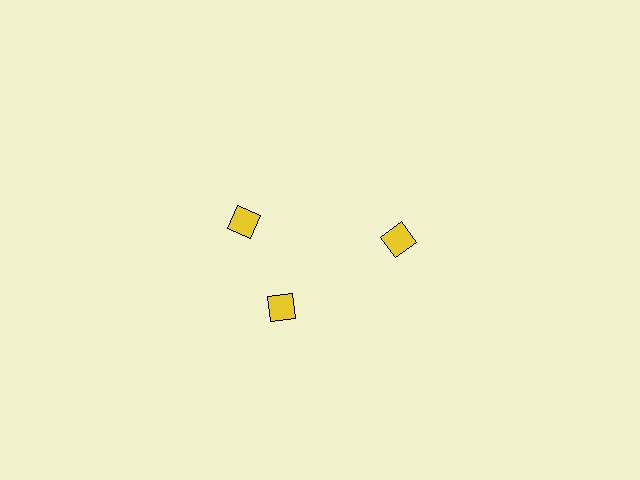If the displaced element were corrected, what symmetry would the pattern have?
It would have 3-fold rotational symmetry — the pattern would map onto itself every 120 degrees.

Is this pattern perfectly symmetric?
No. The 3 yellow diamonds are arranged in a ring, but one element near the 11 o'clock position is rotated out of alignment along the ring, breaking the 3-fold rotational symmetry.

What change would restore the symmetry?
The symmetry would be restored by rotating it back into even spacing with its neighbors so that all 3 diamonds sit at equal angles and equal distance from the center.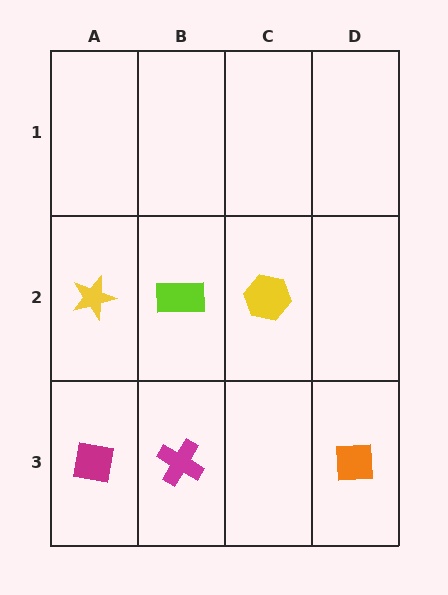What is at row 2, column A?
A yellow star.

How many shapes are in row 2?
3 shapes.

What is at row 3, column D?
An orange square.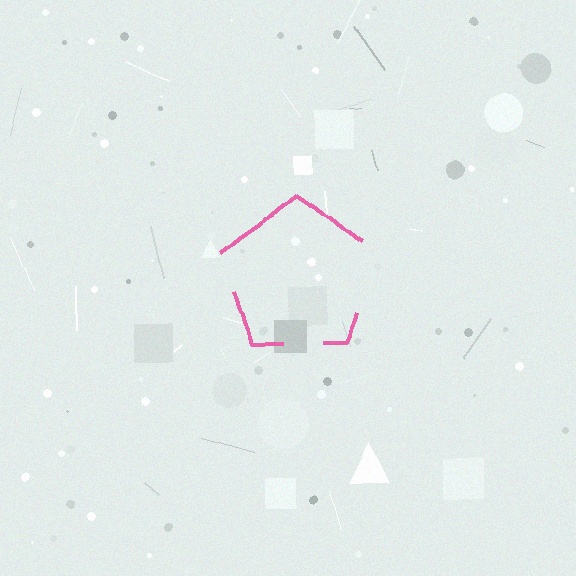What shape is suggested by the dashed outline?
The dashed outline suggests a pentagon.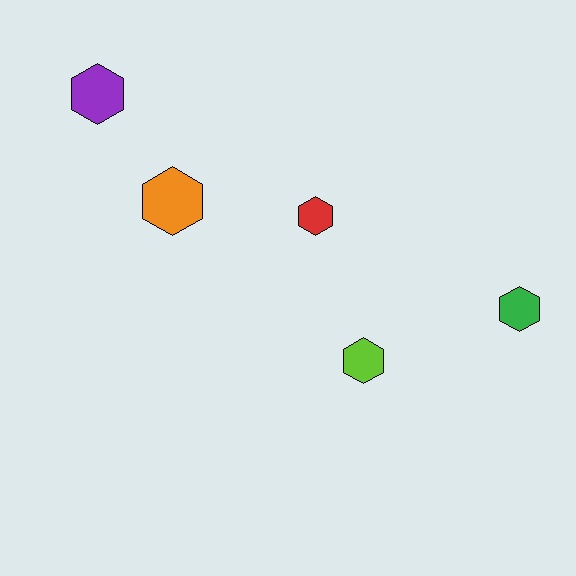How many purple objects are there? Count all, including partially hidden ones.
There is 1 purple object.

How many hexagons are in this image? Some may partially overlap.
There are 5 hexagons.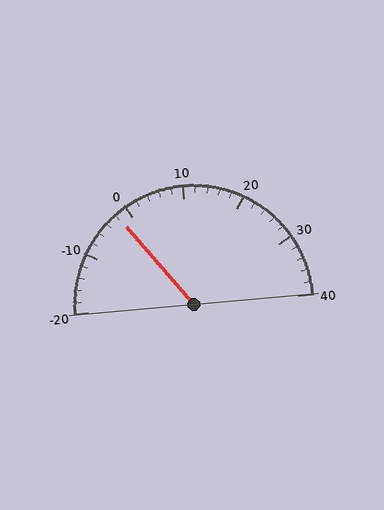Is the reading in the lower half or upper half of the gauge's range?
The reading is in the lower half of the range (-20 to 40).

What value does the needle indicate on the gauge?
The needle indicates approximately -2.